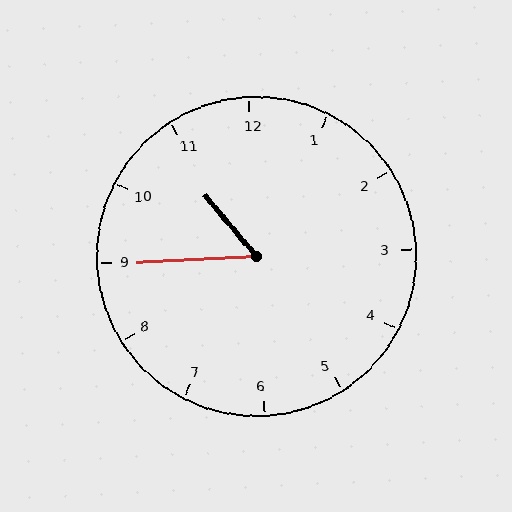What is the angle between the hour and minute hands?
Approximately 52 degrees.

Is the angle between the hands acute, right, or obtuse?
It is acute.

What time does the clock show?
10:45.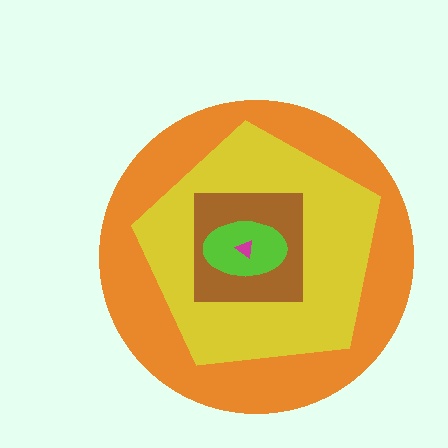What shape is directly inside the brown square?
The lime ellipse.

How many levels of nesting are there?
5.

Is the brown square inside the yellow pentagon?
Yes.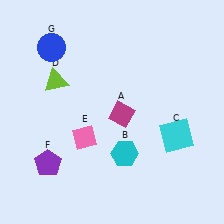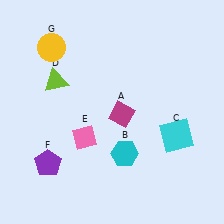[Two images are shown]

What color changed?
The circle (G) changed from blue in Image 1 to yellow in Image 2.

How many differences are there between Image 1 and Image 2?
There is 1 difference between the two images.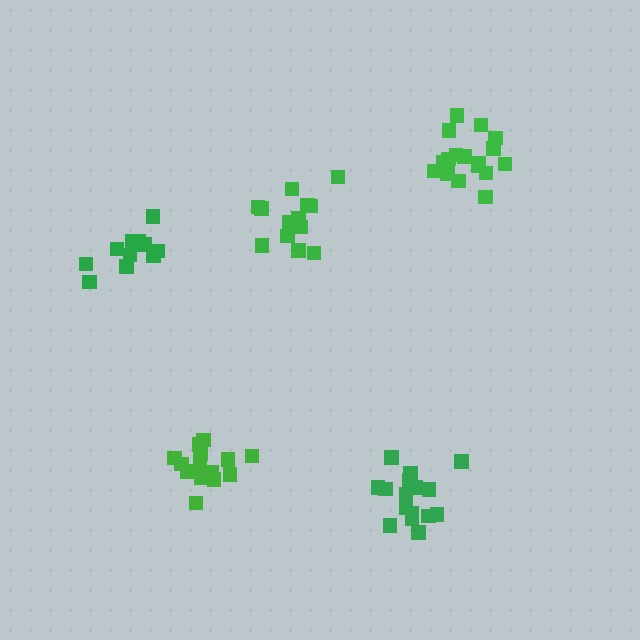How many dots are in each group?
Group 1: 14 dots, Group 2: 13 dots, Group 3: 12 dots, Group 4: 18 dots, Group 5: 16 dots (73 total).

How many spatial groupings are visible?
There are 5 spatial groupings.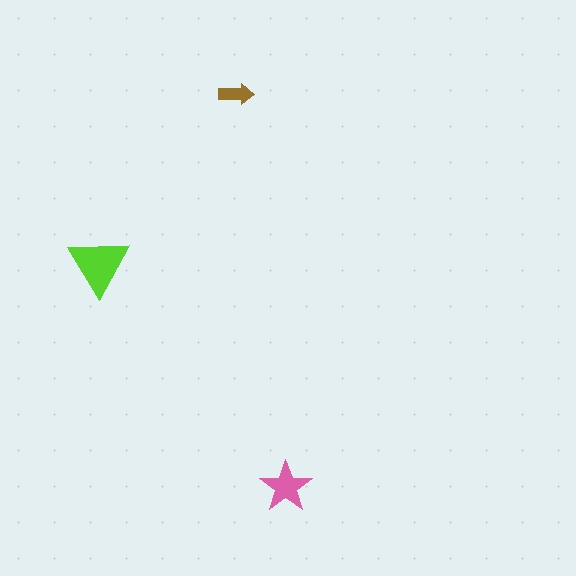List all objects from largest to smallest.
The lime triangle, the pink star, the brown arrow.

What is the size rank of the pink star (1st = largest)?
2nd.